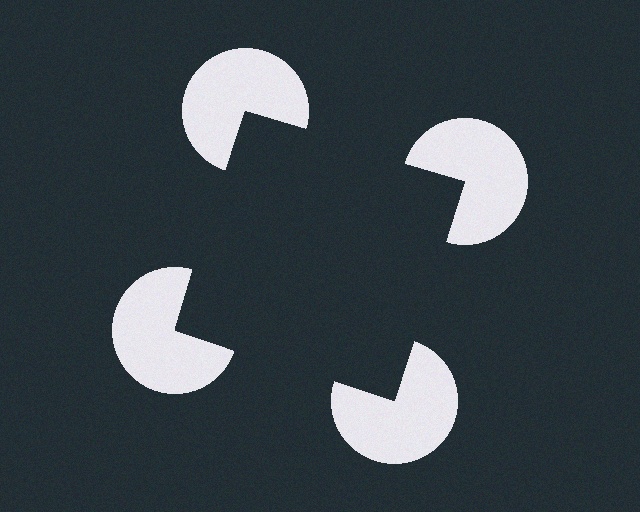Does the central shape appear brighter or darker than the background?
It typically appears slightly darker than the background, even though no actual brightness change is drawn.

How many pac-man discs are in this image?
There are 4 — one at each vertex of the illusory square.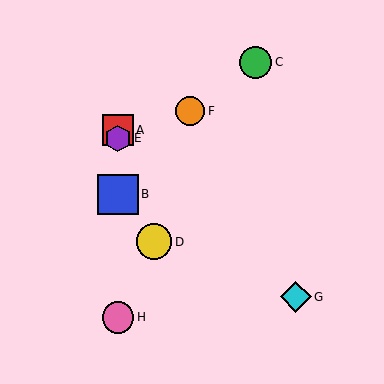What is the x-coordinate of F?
Object F is at x≈190.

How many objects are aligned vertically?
4 objects (A, B, E, H) are aligned vertically.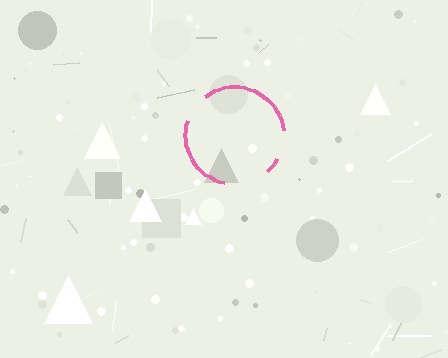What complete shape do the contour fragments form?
The contour fragments form a circle.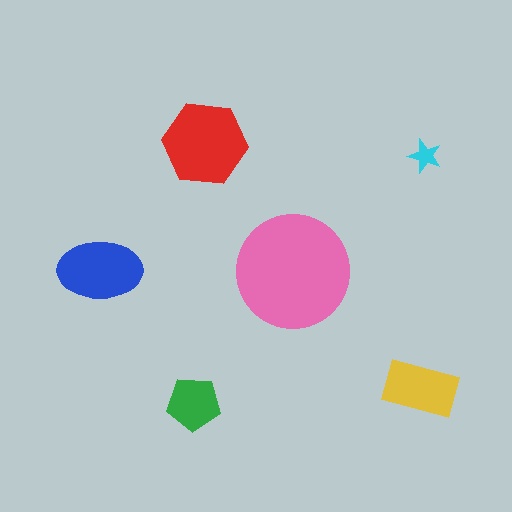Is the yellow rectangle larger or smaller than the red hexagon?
Smaller.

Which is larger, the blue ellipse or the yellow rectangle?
The blue ellipse.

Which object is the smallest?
The cyan star.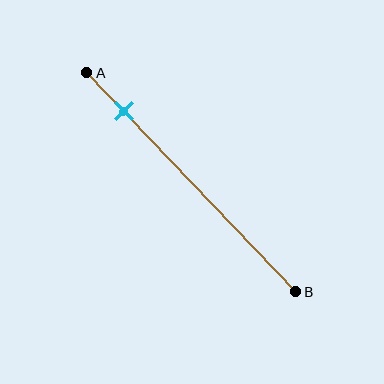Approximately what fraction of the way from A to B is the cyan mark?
The cyan mark is approximately 20% of the way from A to B.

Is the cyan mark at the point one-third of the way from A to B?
No, the mark is at about 20% from A, not at the 33% one-third point.